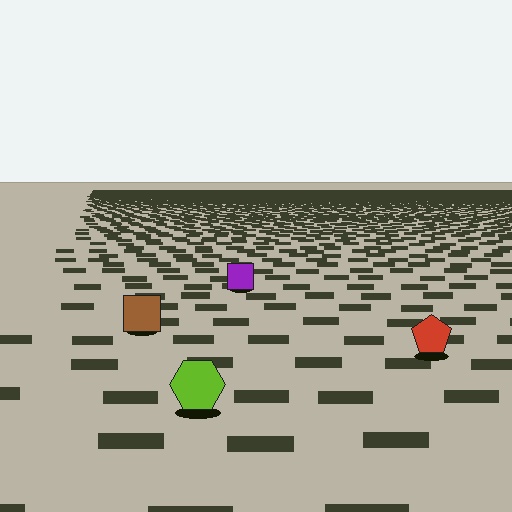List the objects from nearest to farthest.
From nearest to farthest: the lime hexagon, the red pentagon, the brown square, the purple square.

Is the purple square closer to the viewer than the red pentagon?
No. The red pentagon is closer — you can tell from the texture gradient: the ground texture is coarser near it.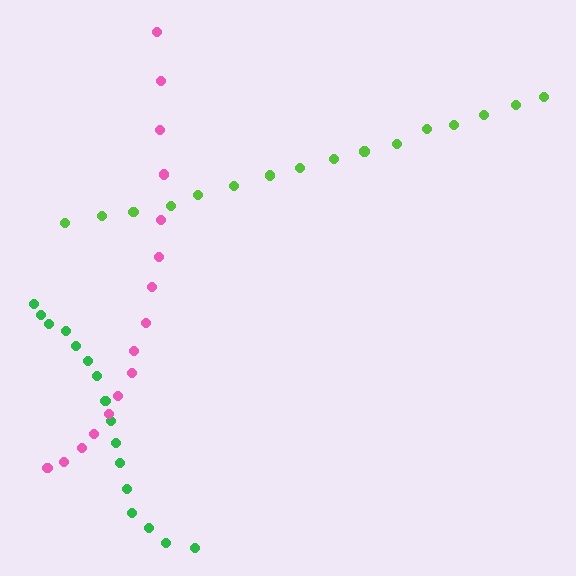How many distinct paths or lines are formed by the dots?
There are 3 distinct paths.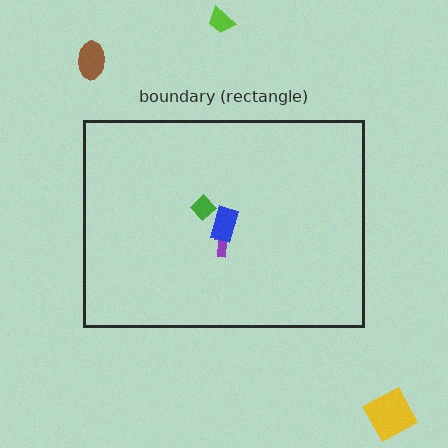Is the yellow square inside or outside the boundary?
Outside.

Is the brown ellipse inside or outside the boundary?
Outside.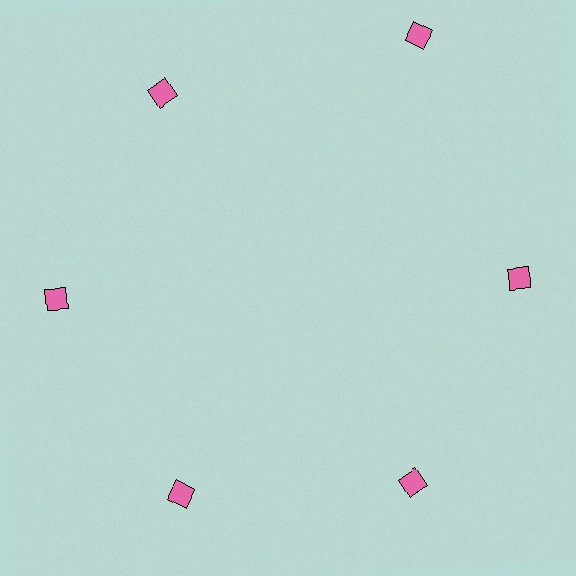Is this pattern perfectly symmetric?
No. The 6 pink squares are arranged in a ring, but one element near the 1 o'clock position is pushed outward from the center, breaking the 6-fold rotational symmetry.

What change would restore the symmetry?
The symmetry would be restored by moving it inward, back onto the ring so that all 6 squares sit at equal angles and equal distance from the center.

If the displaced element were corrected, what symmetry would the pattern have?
It would have 6-fold rotational symmetry — the pattern would map onto itself every 60 degrees.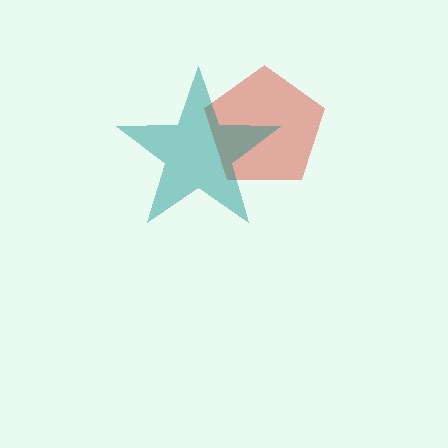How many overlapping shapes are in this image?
There are 2 overlapping shapes in the image.